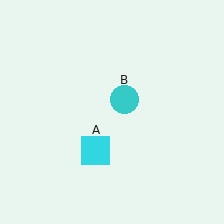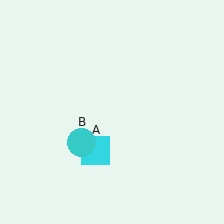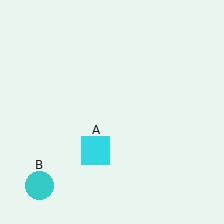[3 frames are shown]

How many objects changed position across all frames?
1 object changed position: cyan circle (object B).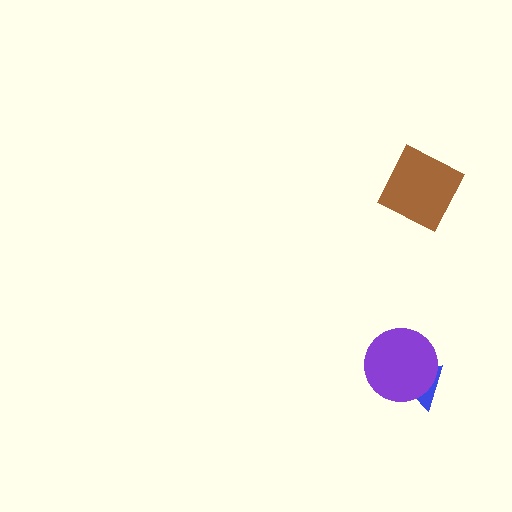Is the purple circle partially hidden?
No, no other shape covers it.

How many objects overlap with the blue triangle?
1 object overlaps with the blue triangle.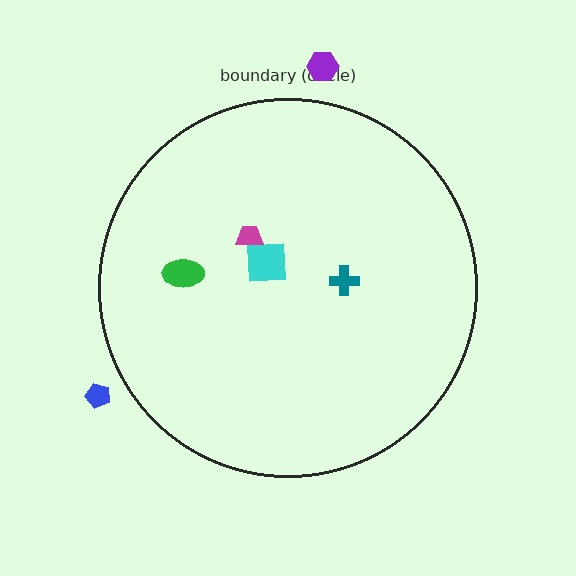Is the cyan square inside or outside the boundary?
Inside.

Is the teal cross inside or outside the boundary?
Inside.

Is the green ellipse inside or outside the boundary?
Inside.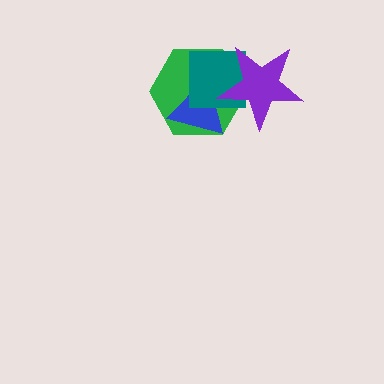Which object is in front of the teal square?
The purple star is in front of the teal square.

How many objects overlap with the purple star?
3 objects overlap with the purple star.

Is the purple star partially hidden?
No, no other shape covers it.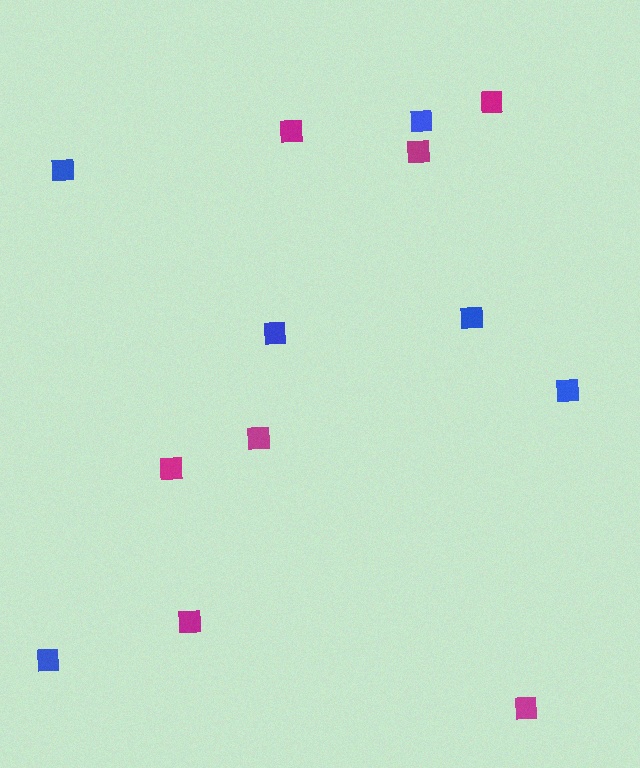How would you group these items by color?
There are 2 groups: one group of magenta squares (7) and one group of blue squares (6).